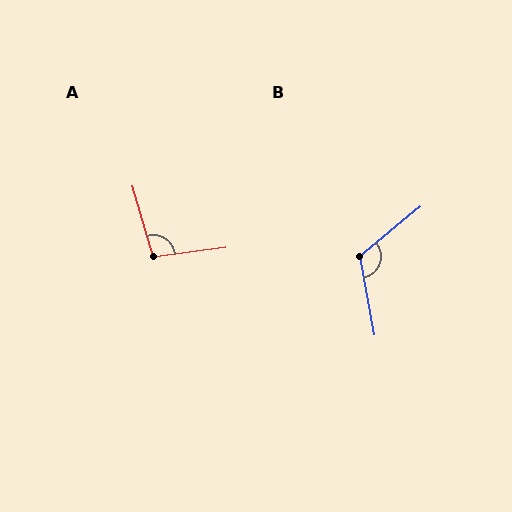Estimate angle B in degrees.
Approximately 119 degrees.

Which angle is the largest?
B, at approximately 119 degrees.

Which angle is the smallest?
A, at approximately 99 degrees.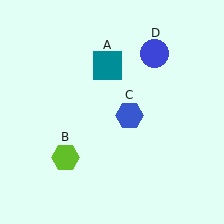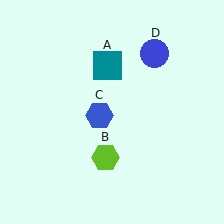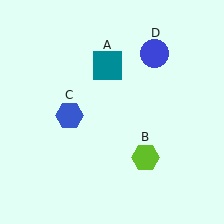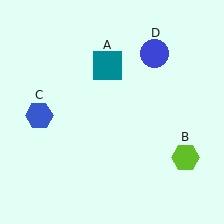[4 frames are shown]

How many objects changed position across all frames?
2 objects changed position: lime hexagon (object B), blue hexagon (object C).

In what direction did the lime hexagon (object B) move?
The lime hexagon (object B) moved right.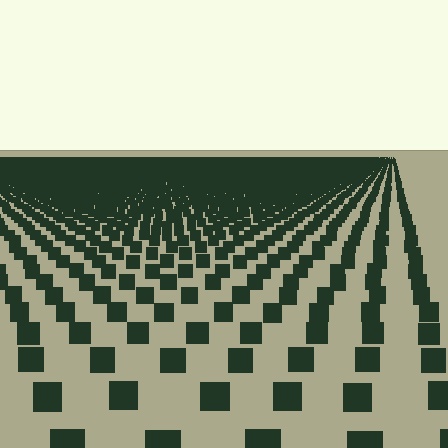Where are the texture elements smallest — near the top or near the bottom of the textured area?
Near the top.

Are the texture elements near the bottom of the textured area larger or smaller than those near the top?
Larger. Near the bottom, elements are closer to the viewer and appear at a bigger on-screen size.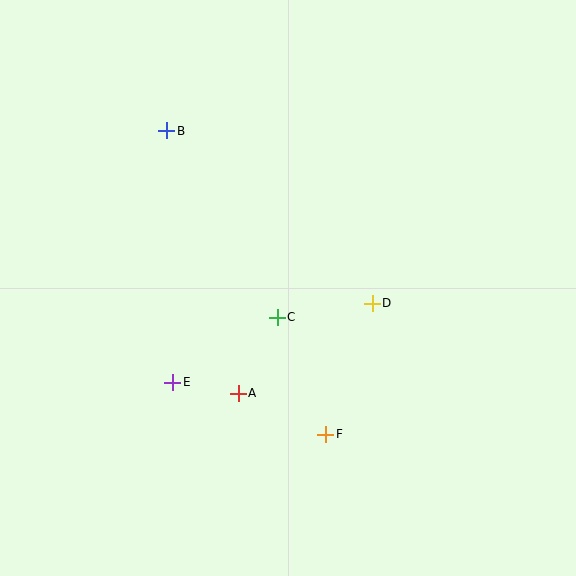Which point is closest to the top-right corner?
Point D is closest to the top-right corner.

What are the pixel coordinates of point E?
Point E is at (173, 382).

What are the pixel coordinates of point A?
Point A is at (238, 393).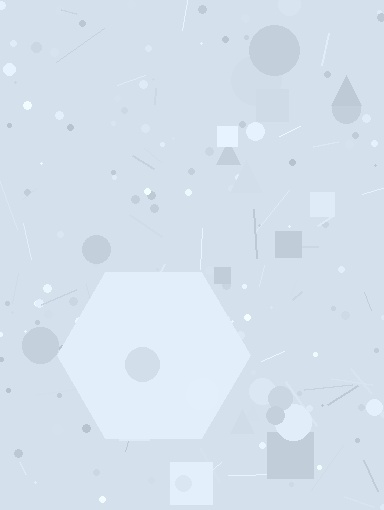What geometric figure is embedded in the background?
A hexagon is embedded in the background.